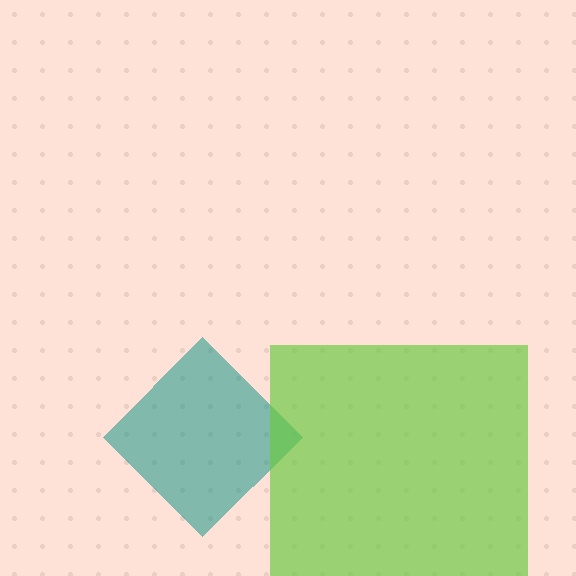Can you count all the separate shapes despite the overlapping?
Yes, there are 2 separate shapes.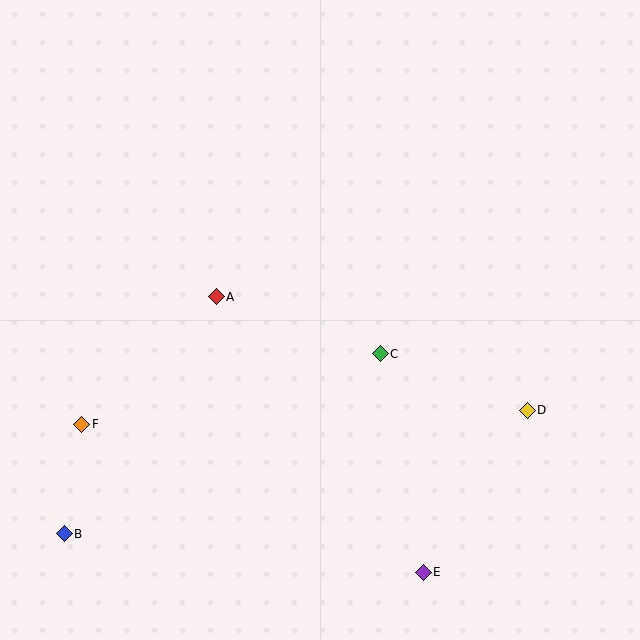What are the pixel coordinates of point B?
Point B is at (64, 534).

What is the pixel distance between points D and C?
The distance between D and C is 158 pixels.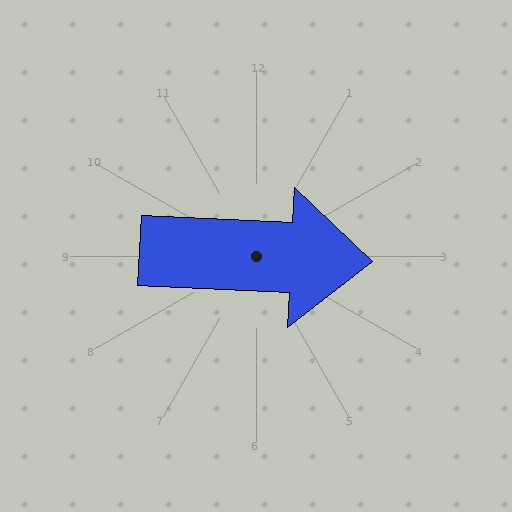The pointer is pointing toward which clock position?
Roughly 3 o'clock.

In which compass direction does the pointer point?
East.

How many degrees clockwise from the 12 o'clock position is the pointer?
Approximately 93 degrees.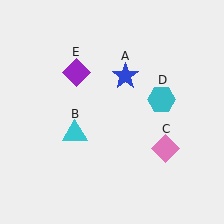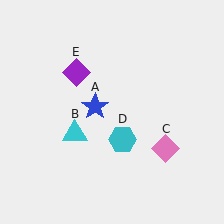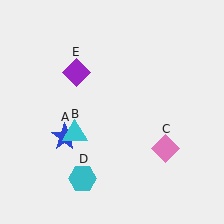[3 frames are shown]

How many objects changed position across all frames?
2 objects changed position: blue star (object A), cyan hexagon (object D).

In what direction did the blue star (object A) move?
The blue star (object A) moved down and to the left.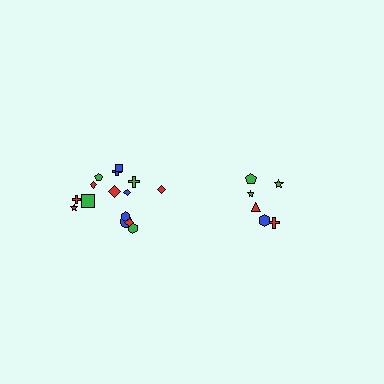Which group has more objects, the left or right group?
The left group.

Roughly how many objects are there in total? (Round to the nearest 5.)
Roughly 20 objects in total.